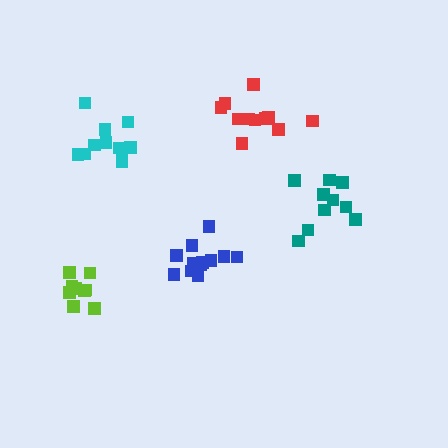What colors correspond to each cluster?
The clusters are colored: blue, red, teal, cyan, lime.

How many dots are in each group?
Group 1: 12 dots, Group 2: 11 dots, Group 3: 10 dots, Group 4: 11 dots, Group 5: 9 dots (53 total).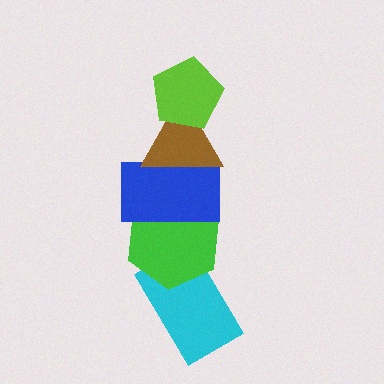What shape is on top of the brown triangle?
The lime pentagon is on top of the brown triangle.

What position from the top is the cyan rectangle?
The cyan rectangle is 5th from the top.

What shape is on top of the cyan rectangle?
The green hexagon is on top of the cyan rectangle.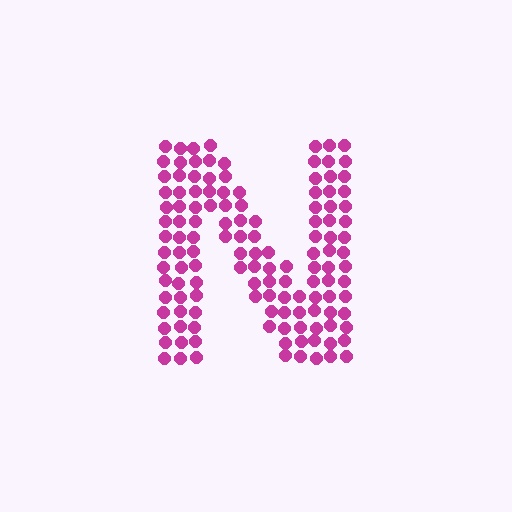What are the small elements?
The small elements are circles.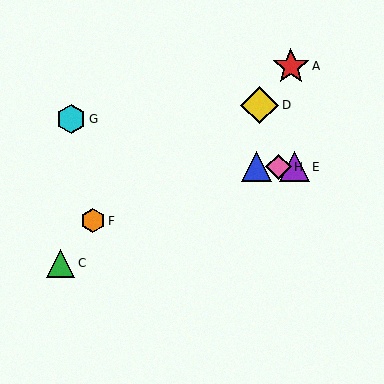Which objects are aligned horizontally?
Objects B, E, H are aligned horizontally.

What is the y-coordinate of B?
Object B is at y≈167.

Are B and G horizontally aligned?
No, B is at y≈167 and G is at y≈119.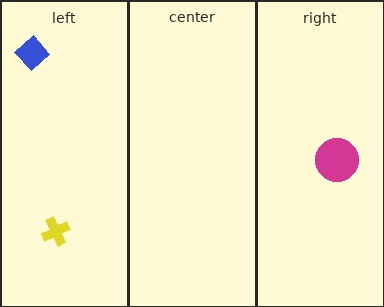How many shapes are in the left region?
2.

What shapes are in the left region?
The blue diamond, the yellow cross.